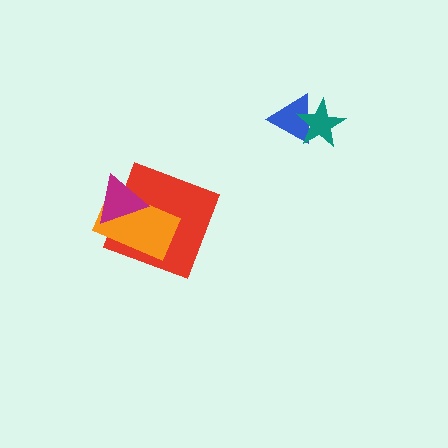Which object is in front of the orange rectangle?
The magenta triangle is in front of the orange rectangle.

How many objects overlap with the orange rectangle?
2 objects overlap with the orange rectangle.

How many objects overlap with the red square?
2 objects overlap with the red square.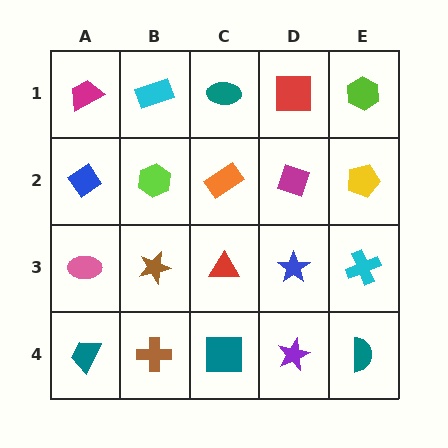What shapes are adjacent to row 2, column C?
A teal ellipse (row 1, column C), a red triangle (row 3, column C), a lime hexagon (row 2, column B), a magenta diamond (row 2, column D).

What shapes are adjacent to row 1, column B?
A lime hexagon (row 2, column B), a magenta trapezoid (row 1, column A), a teal ellipse (row 1, column C).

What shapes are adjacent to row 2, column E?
A lime hexagon (row 1, column E), a cyan cross (row 3, column E), a magenta diamond (row 2, column D).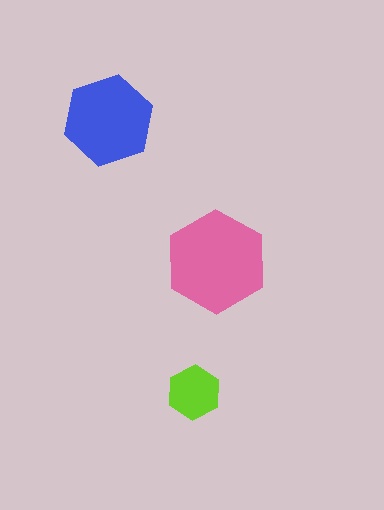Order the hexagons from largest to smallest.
the pink one, the blue one, the lime one.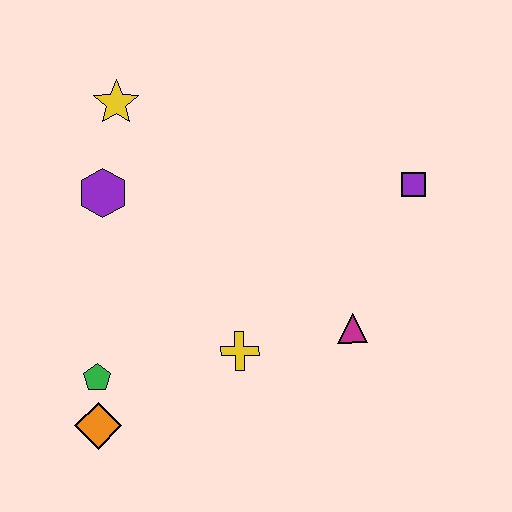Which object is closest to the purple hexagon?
The yellow star is closest to the purple hexagon.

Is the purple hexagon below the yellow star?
Yes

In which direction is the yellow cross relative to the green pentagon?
The yellow cross is to the right of the green pentagon.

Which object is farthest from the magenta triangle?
The yellow star is farthest from the magenta triangle.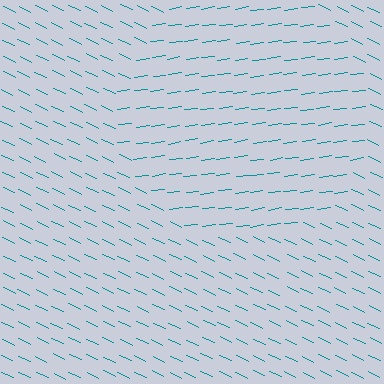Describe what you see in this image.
The image is filled with small teal line segments. A circle region in the image has lines oriented differently from the surrounding lines, creating a visible texture boundary.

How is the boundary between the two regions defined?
The boundary is defined purely by a change in line orientation (approximately 33 degrees difference). All lines are the same color and thickness.